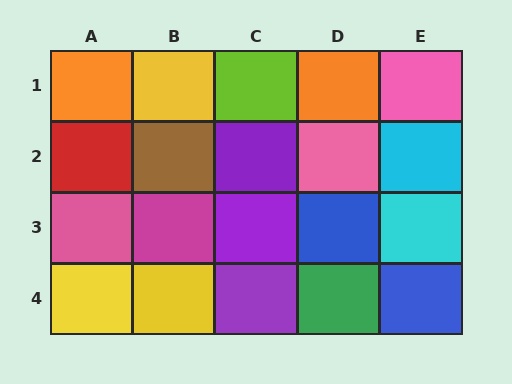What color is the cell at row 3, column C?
Purple.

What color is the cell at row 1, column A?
Orange.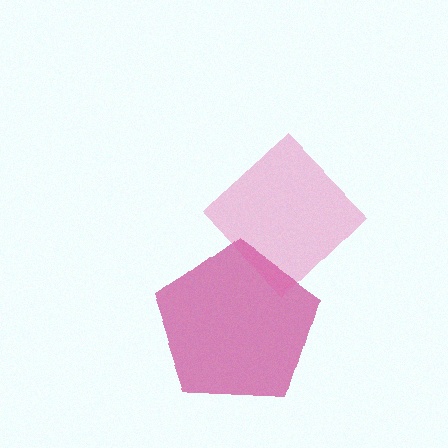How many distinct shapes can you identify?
There are 2 distinct shapes: a magenta pentagon, a pink diamond.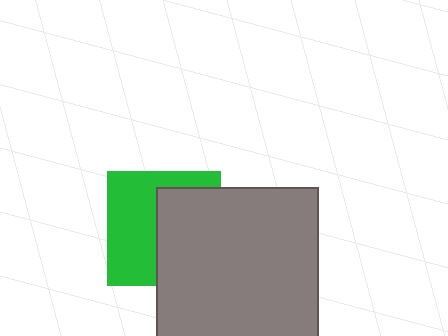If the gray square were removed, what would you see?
You would see the complete green square.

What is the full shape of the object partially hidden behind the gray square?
The partially hidden object is a green square.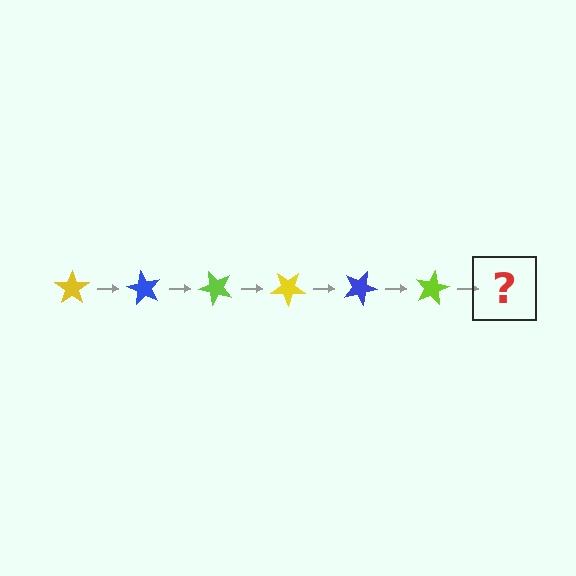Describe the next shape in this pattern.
It should be a yellow star, rotated 360 degrees from the start.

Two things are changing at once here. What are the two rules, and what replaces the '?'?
The two rules are that it rotates 60 degrees each step and the color cycles through yellow, blue, and lime. The '?' should be a yellow star, rotated 360 degrees from the start.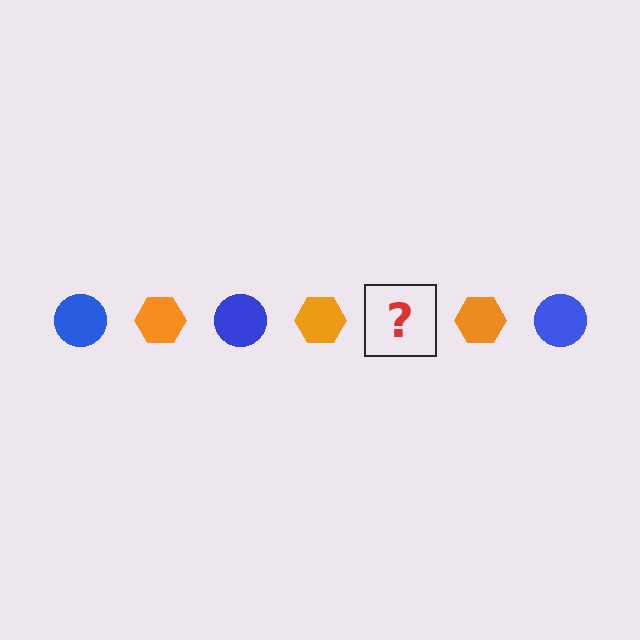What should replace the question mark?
The question mark should be replaced with a blue circle.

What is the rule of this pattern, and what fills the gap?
The rule is that the pattern alternates between blue circle and orange hexagon. The gap should be filled with a blue circle.